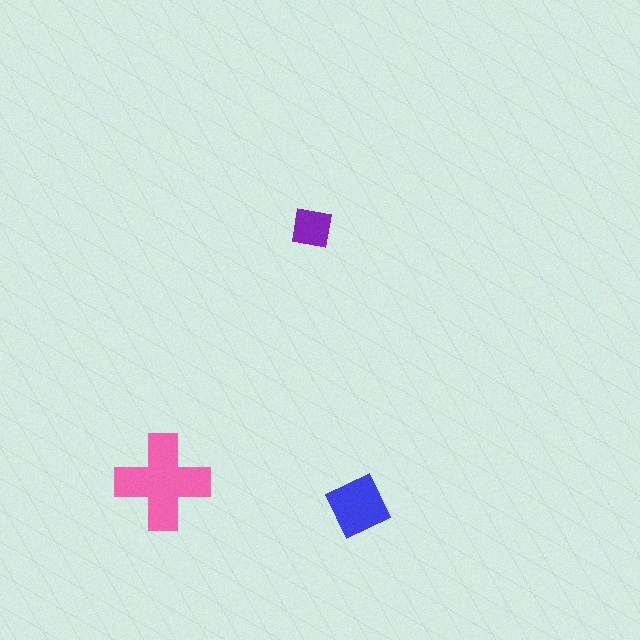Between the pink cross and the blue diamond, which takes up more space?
The pink cross.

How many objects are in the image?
There are 3 objects in the image.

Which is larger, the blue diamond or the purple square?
The blue diamond.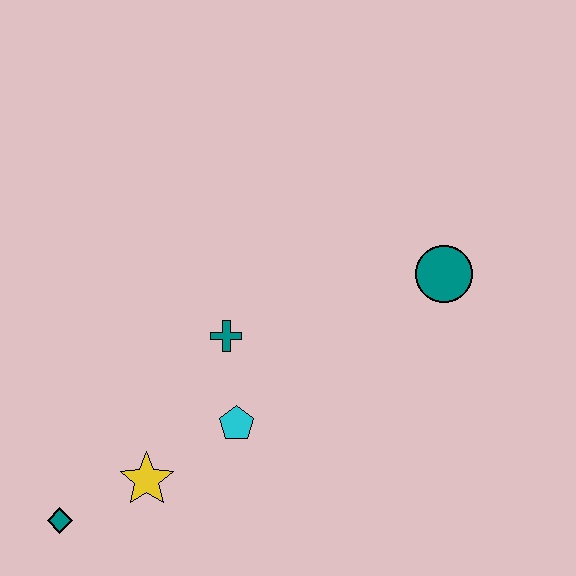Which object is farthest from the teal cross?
The teal diamond is farthest from the teal cross.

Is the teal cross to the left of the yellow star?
No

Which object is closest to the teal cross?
The cyan pentagon is closest to the teal cross.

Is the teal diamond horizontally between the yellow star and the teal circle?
No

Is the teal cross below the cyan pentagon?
No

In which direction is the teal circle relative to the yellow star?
The teal circle is to the right of the yellow star.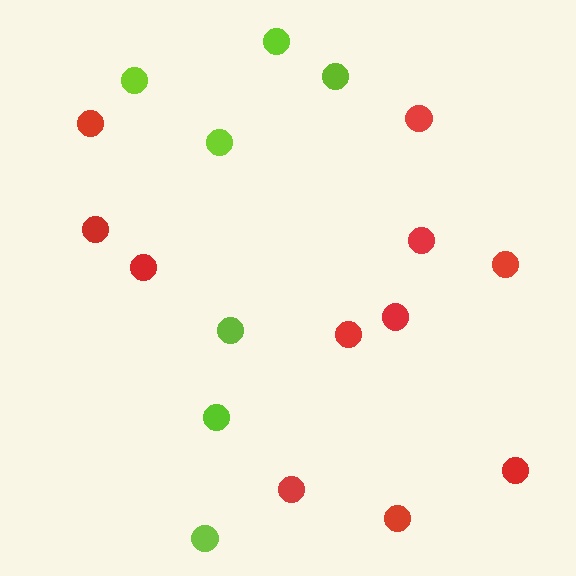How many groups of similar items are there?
There are 2 groups: one group of lime circles (7) and one group of red circles (11).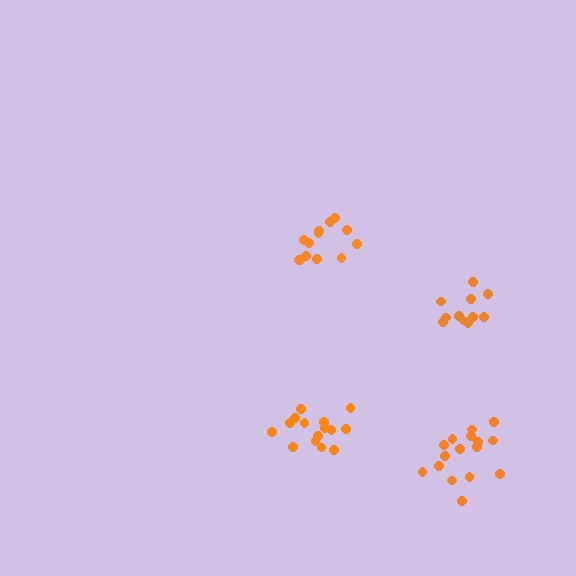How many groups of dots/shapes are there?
There are 4 groups.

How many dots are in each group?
Group 1: 12 dots, Group 2: 16 dots, Group 3: 13 dots, Group 4: 15 dots (56 total).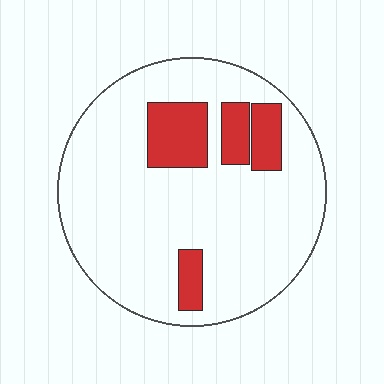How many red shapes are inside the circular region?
4.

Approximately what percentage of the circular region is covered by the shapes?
Approximately 15%.